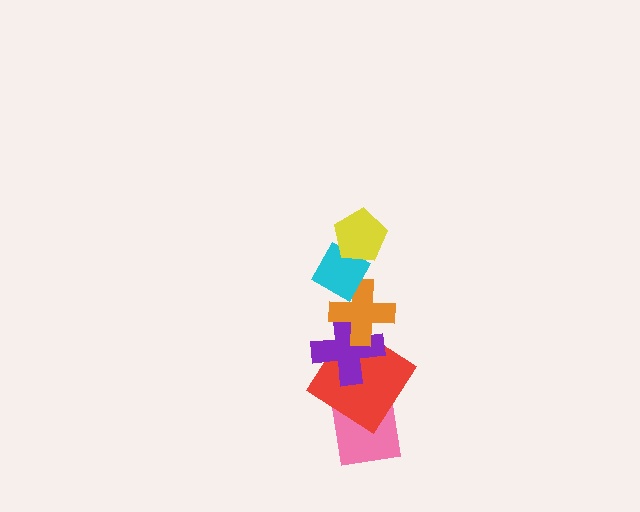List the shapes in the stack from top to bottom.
From top to bottom: the yellow pentagon, the cyan diamond, the orange cross, the purple cross, the red diamond, the pink square.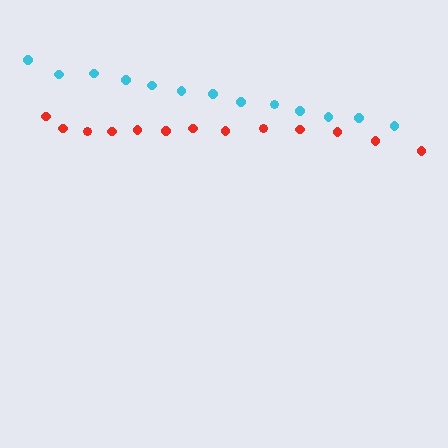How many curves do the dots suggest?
There are 2 distinct paths.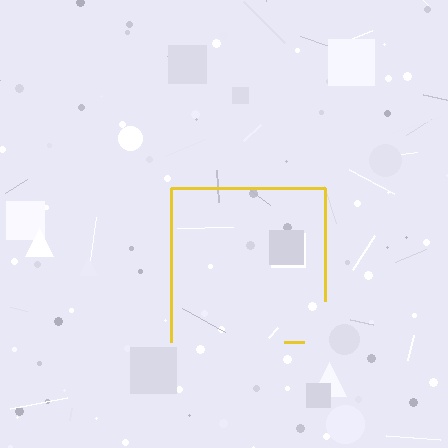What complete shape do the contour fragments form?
The contour fragments form a square.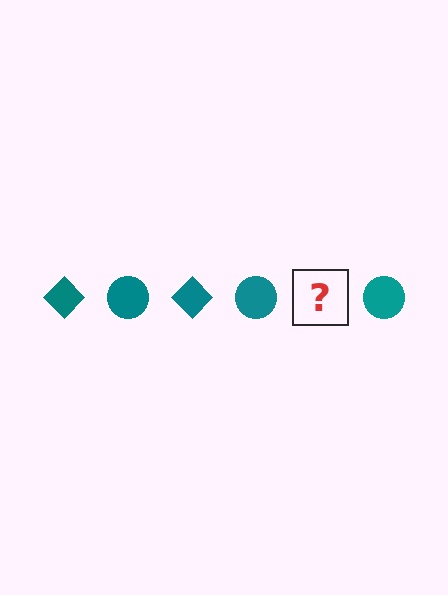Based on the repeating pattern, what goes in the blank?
The blank should be a teal diamond.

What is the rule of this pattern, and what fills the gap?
The rule is that the pattern cycles through diamond, circle shapes in teal. The gap should be filled with a teal diamond.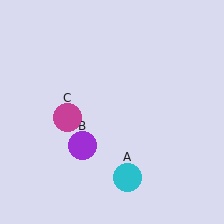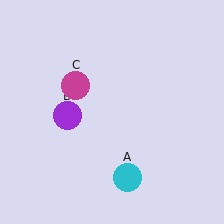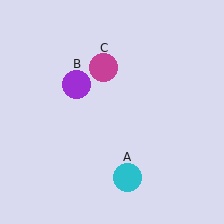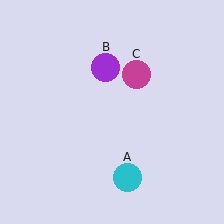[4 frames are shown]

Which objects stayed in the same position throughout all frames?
Cyan circle (object A) remained stationary.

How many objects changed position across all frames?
2 objects changed position: purple circle (object B), magenta circle (object C).